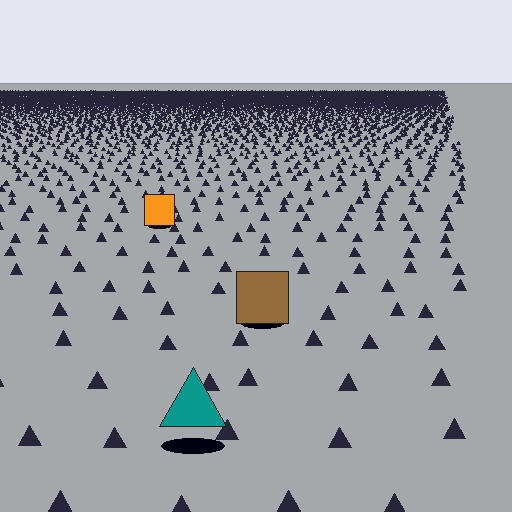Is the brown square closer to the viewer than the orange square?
Yes. The brown square is closer — you can tell from the texture gradient: the ground texture is coarser near it.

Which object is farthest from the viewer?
The orange square is farthest from the viewer. It appears smaller and the ground texture around it is denser.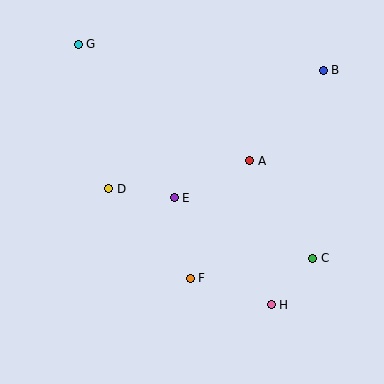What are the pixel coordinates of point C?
Point C is at (313, 258).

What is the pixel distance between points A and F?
The distance between A and F is 132 pixels.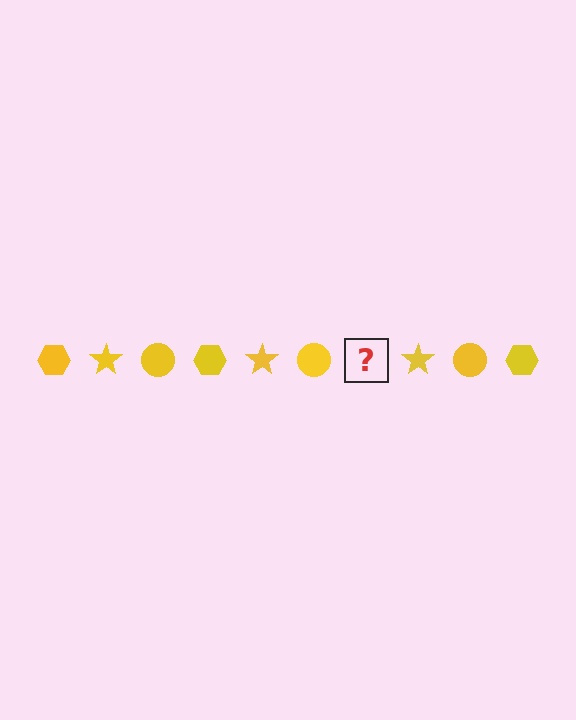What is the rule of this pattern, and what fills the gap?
The rule is that the pattern cycles through hexagon, star, circle shapes in yellow. The gap should be filled with a yellow hexagon.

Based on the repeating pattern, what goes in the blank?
The blank should be a yellow hexagon.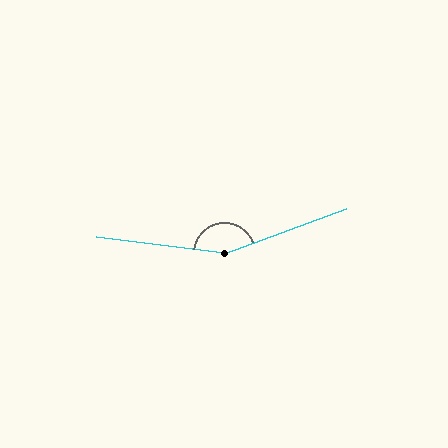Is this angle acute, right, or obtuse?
It is obtuse.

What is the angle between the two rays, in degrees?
Approximately 153 degrees.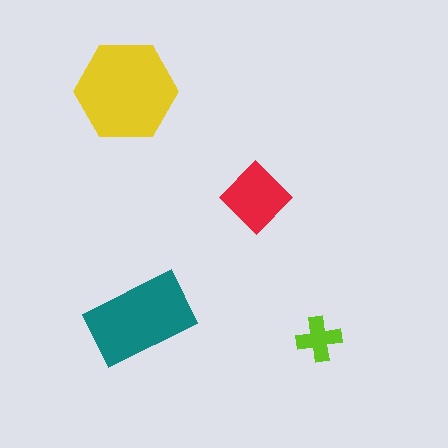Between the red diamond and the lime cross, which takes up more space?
The red diamond.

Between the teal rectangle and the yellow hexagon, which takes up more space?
The yellow hexagon.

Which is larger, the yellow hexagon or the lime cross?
The yellow hexagon.